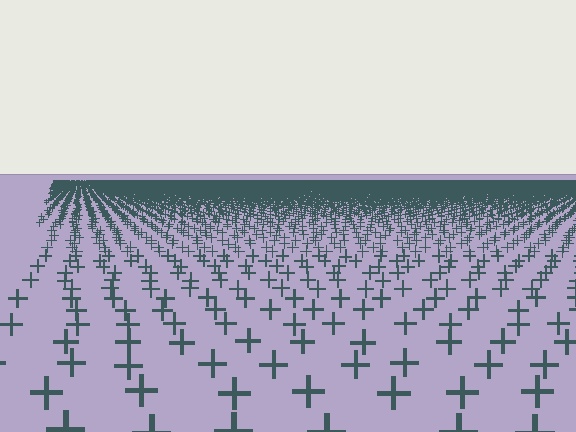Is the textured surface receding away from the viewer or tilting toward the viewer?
The surface is receding away from the viewer. Texture elements get smaller and denser toward the top.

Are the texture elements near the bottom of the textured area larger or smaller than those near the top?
Larger. Near the bottom, elements are closer to the viewer and appear at a bigger on-screen size.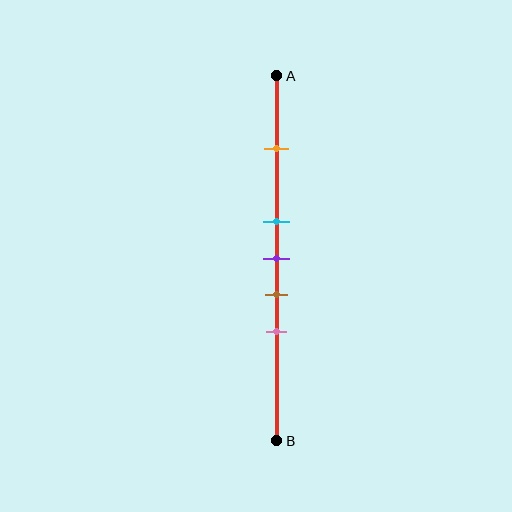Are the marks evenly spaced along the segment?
No, the marks are not evenly spaced.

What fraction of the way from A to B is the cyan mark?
The cyan mark is approximately 40% (0.4) of the way from A to B.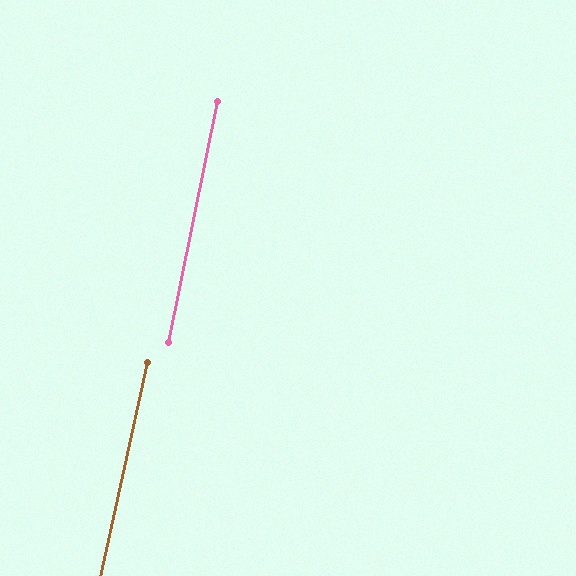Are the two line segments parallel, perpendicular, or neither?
Parallel — their directions differ by only 0.9°.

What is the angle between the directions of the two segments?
Approximately 1 degree.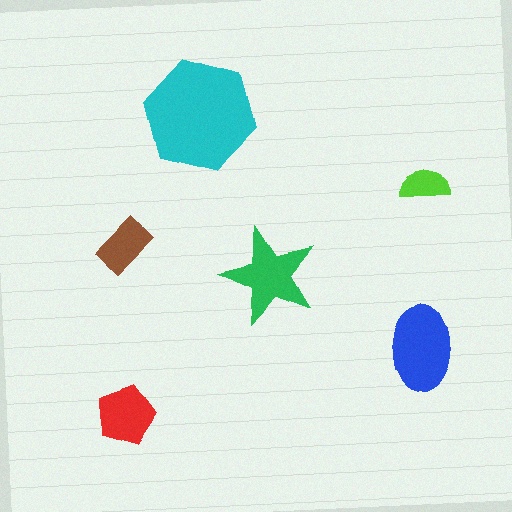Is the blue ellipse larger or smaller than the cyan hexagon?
Smaller.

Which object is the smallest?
The lime semicircle.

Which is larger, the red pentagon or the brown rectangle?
The red pentagon.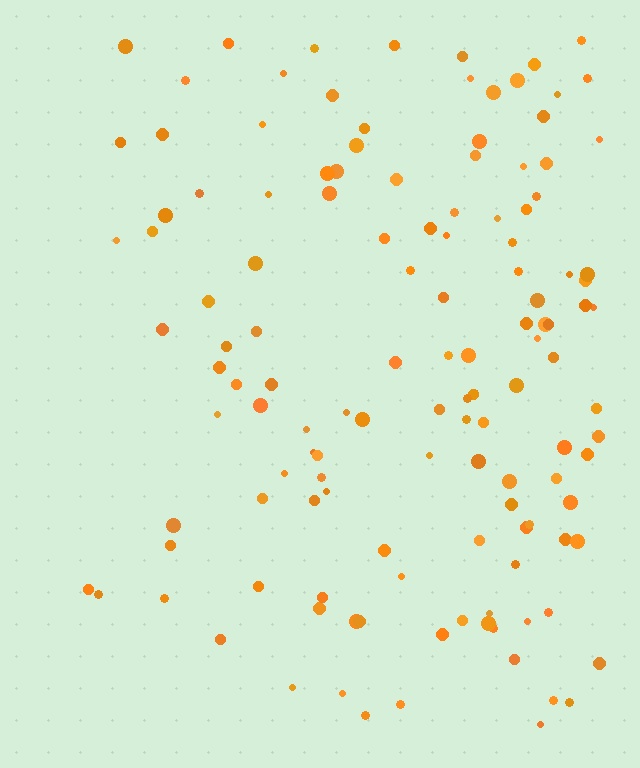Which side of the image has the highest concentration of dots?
The right.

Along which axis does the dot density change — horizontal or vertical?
Horizontal.